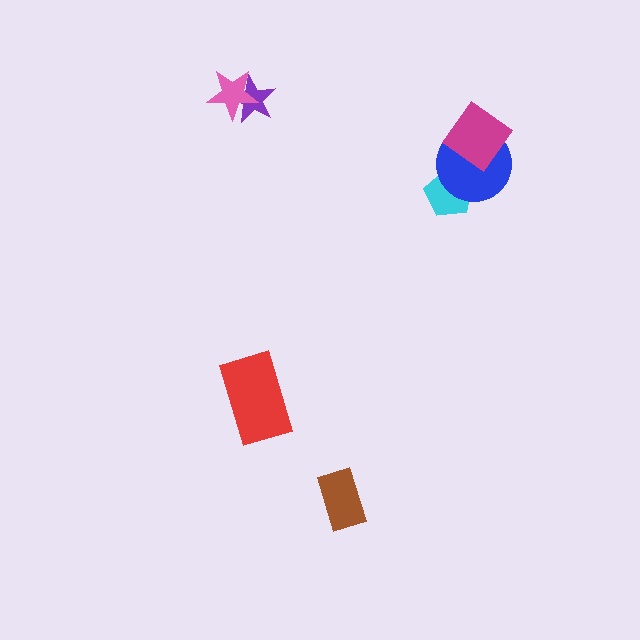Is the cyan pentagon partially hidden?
Yes, it is partially covered by another shape.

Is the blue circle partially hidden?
Yes, it is partially covered by another shape.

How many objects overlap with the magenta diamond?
1 object overlaps with the magenta diamond.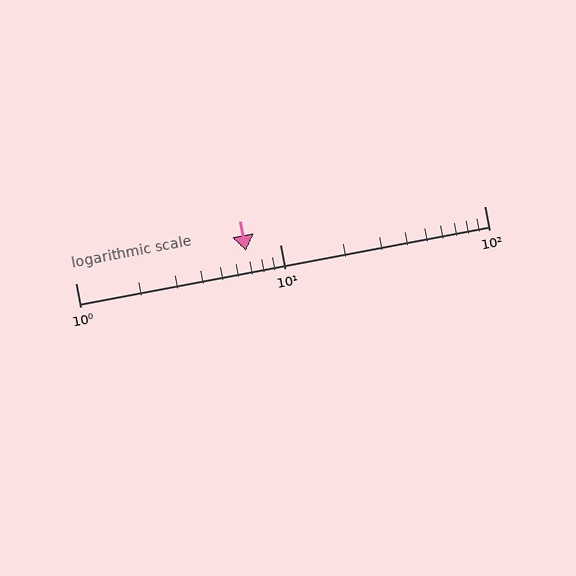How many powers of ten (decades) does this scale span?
The scale spans 2 decades, from 1 to 100.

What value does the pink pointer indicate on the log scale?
The pointer indicates approximately 6.8.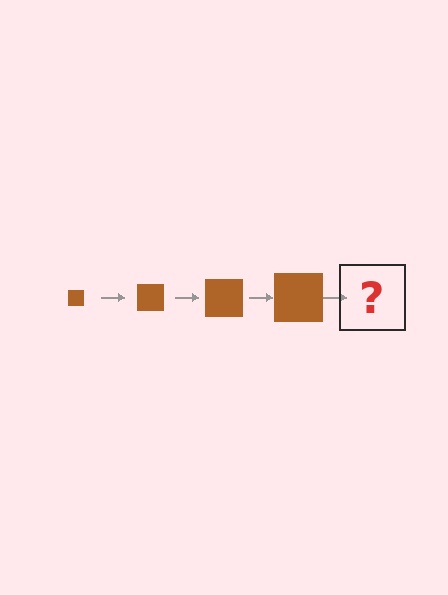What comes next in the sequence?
The next element should be a brown square, larger than the previous one.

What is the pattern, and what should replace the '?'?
The pattern is that the square gets progressively larger each step. The '?' should be a brown square, larger than the previous one.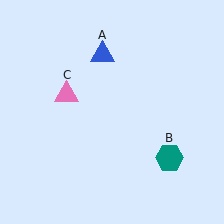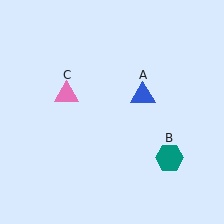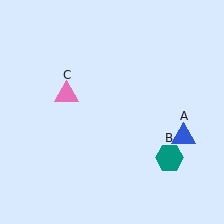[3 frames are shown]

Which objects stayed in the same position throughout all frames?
Teal hexagon (object B) and pink triangle (object C) remained stationary.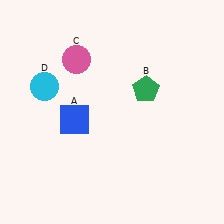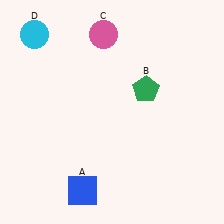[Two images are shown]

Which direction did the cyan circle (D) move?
The cyan circle (D) moved up.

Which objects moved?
The objects that moved are: the blue square (A), the pink circle (C), the cyan circle (D).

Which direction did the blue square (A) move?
The blue square (A) moved down.